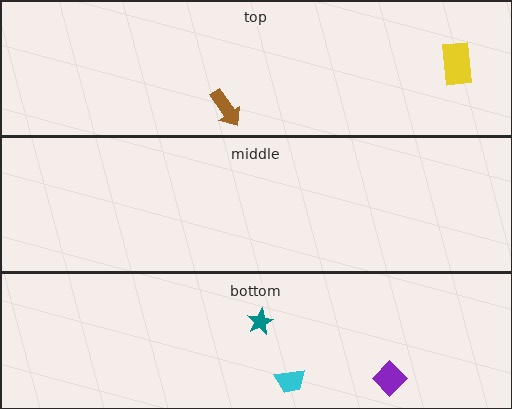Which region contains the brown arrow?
The top region.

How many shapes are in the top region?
2.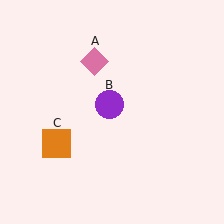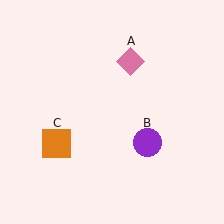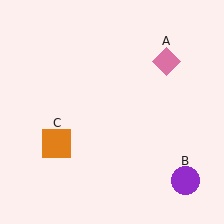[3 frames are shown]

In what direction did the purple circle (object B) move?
The purple circle (object B) moved down and to the right.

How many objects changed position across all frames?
2 objects changed position: pink diamond (object A), purple circle (object B).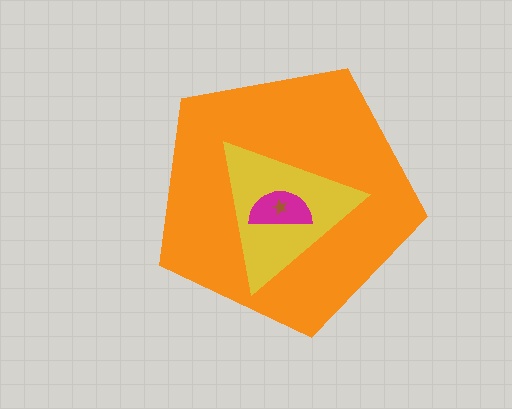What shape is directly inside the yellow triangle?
The magenta semicircle.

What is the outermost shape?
The orange pentagon.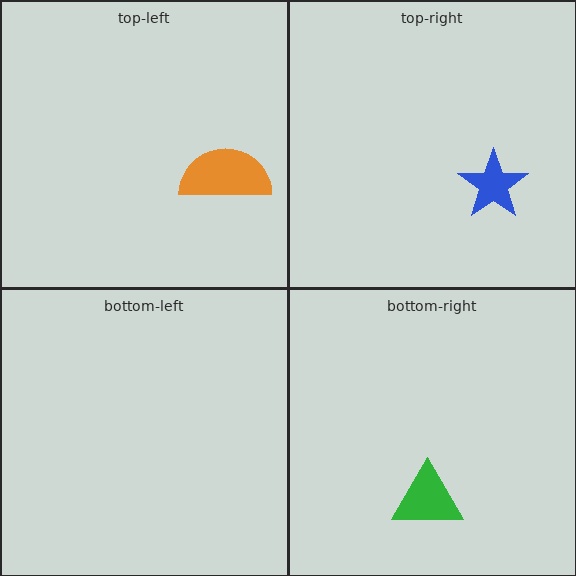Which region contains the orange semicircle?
The top-left region.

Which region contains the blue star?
The top-right region.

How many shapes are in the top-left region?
1.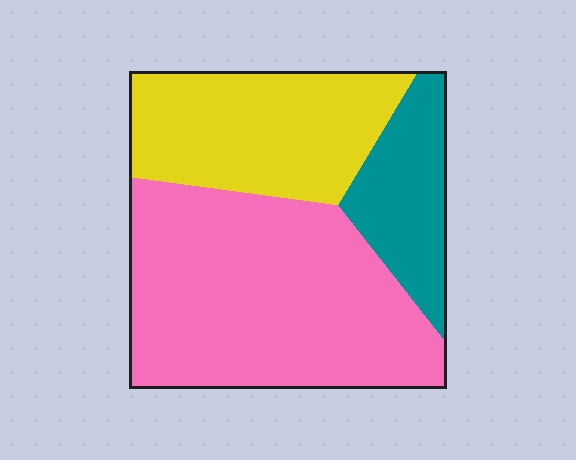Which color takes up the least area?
Teal, at roughly 15%.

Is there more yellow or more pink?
Pink.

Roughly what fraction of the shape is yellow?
Yellow takes up between a quarter and a half of the shape.